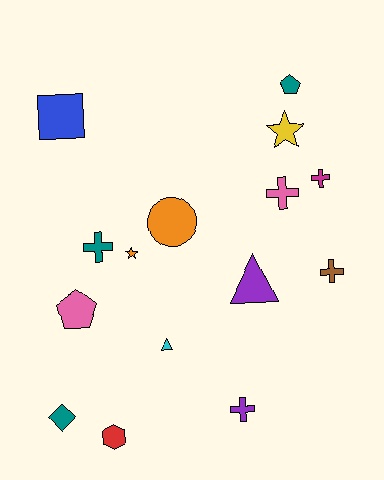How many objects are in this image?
There are 15 objects.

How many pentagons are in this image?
There are 2 pentagons.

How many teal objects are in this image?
There are 3 teal objects.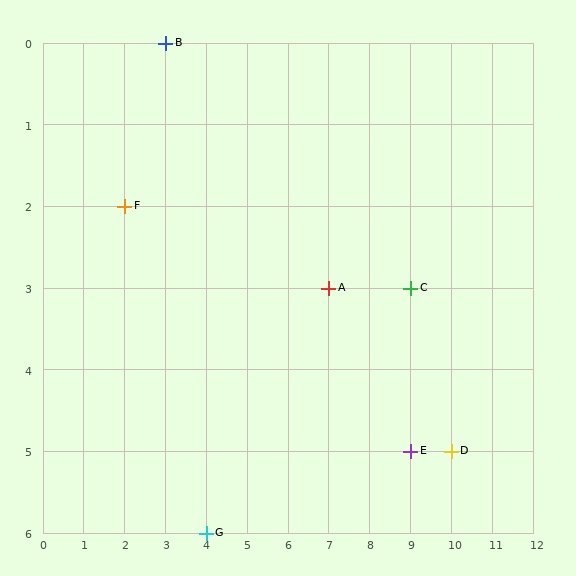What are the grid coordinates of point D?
Point D is at grid coordinates (10, 5).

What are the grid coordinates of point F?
Point F is at grid coordinates (2, 2).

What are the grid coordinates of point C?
Point C is at grid coordinates (9, 3).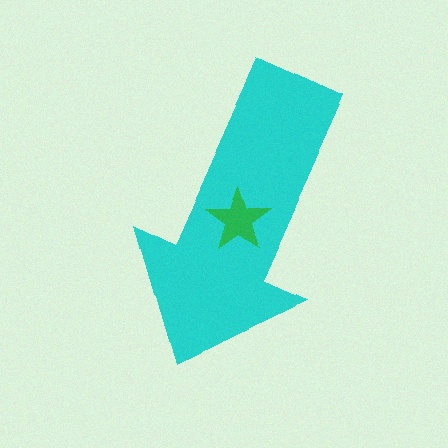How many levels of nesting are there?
2.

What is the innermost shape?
The green star.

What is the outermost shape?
The cyan arrow.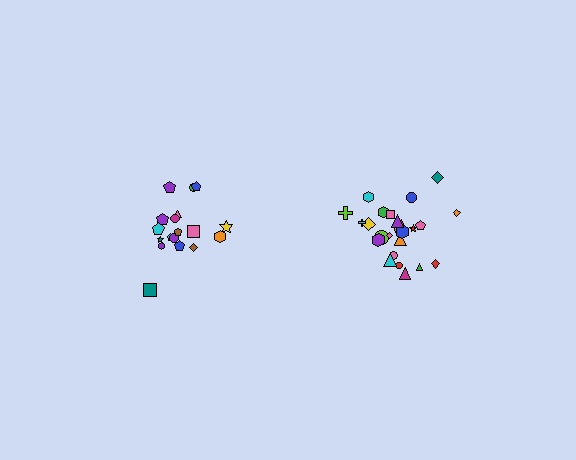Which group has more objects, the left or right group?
The right group.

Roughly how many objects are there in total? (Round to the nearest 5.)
Roughly 45 objects in total.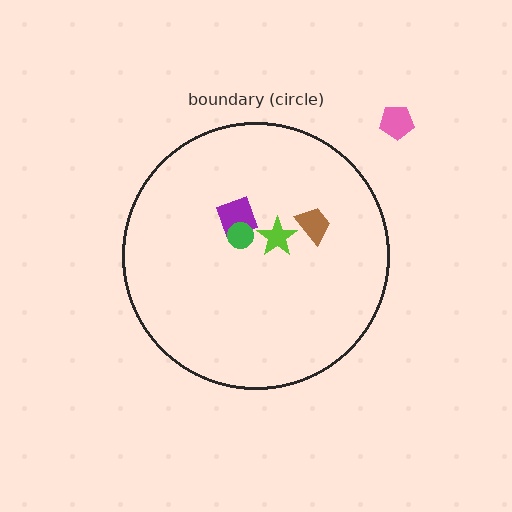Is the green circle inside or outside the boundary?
Inside.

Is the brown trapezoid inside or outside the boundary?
Inside.